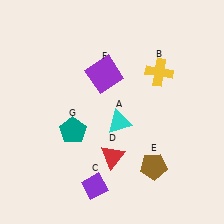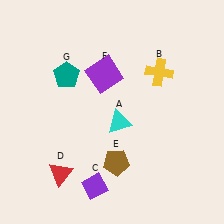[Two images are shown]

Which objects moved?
The objects that moved are: the red triangle (D), the brown pentagon (E), the teal pentagon (G).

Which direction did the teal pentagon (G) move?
The teal pentagon (G) moved up.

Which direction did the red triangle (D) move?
The red triangle (D) moved left.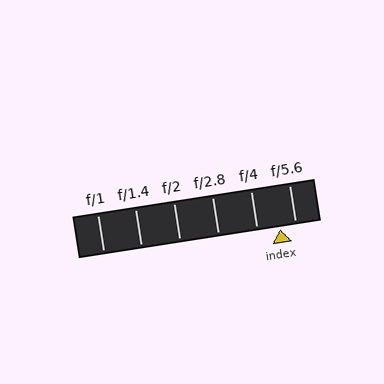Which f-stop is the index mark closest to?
The index mark is closest to f/5.6.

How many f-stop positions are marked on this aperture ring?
There are 6 f-stop positions marked.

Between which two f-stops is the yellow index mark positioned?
The index mark is between f/4 and f/5.6.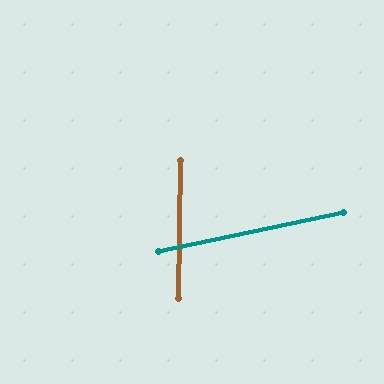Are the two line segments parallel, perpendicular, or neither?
Neither parallel nor perpendicular — they differ by about 77°.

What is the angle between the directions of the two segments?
Approximately 77 degrees.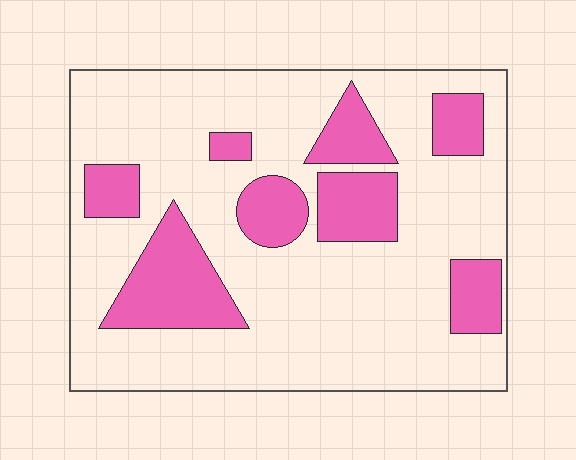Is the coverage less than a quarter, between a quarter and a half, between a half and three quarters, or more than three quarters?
Less than a quarter.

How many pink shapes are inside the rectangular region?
8.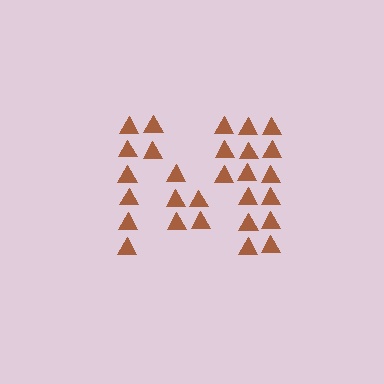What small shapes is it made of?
It is made of small triangles.